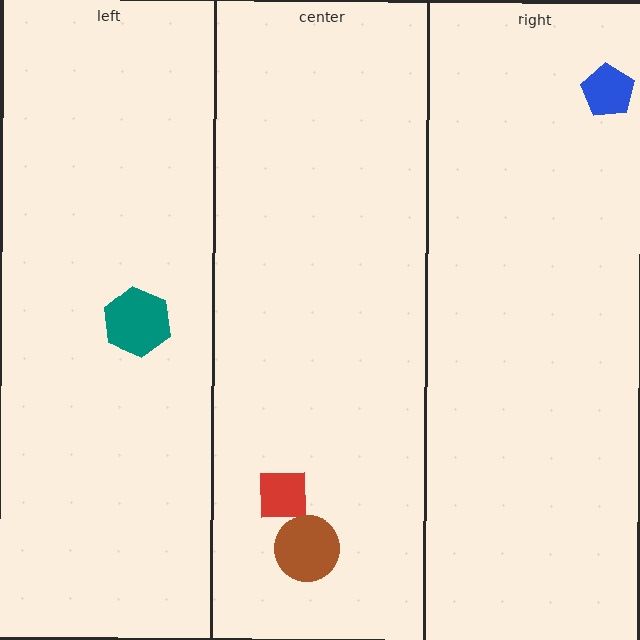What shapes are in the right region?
The blue pentagon.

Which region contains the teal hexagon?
The left region.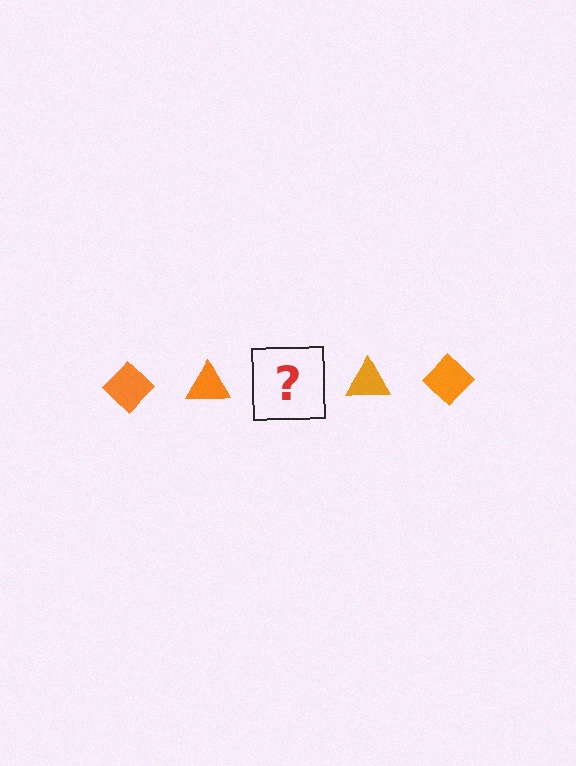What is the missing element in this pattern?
The missing element is an orange diamond.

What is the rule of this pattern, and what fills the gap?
The rule is that the pattern cycles through diamond, triangle shapes in orange. The gap should be filled with an orange diamond.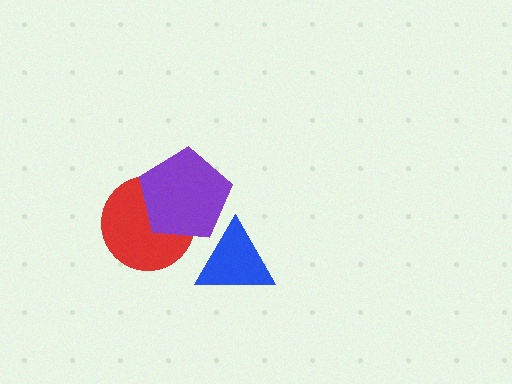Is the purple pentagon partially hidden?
Yes, it is partially covered by another shape.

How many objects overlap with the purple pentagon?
2 objects overlap with the purple pentagon.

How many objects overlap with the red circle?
1 object overlaps with the red circle.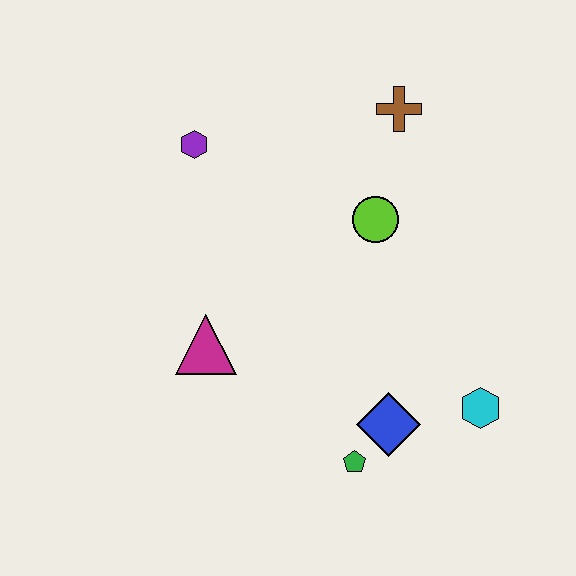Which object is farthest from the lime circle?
The green pentagon is farthest from the lime circle.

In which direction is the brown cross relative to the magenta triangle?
The brown cross is above the magenta triangle.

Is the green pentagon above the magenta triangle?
No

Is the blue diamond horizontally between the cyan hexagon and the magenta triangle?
Yes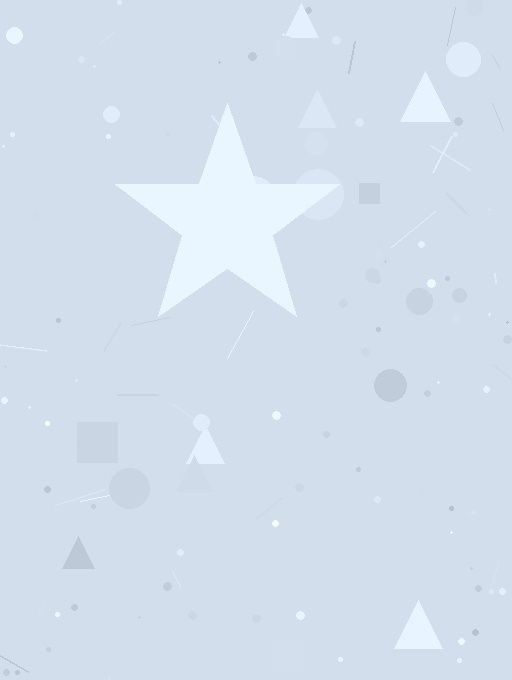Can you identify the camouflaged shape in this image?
The camouflaged shape is a star.